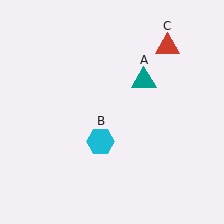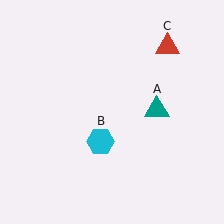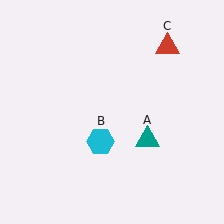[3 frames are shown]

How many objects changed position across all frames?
1 object changed position: teal triangle (object A).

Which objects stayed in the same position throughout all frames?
Cyan hexagon (object B) and red triangle (object C) remained stationary.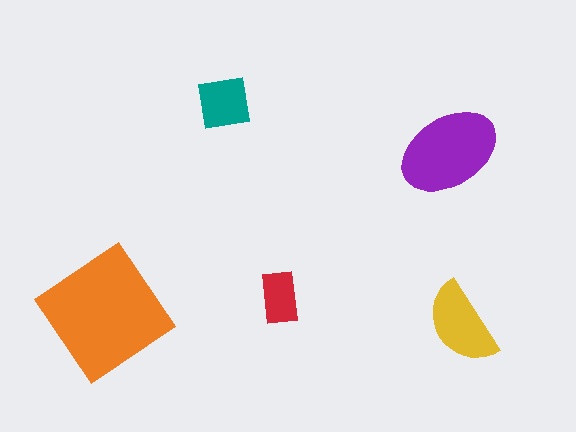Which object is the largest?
The orange diamond.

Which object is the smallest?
The red rectangle.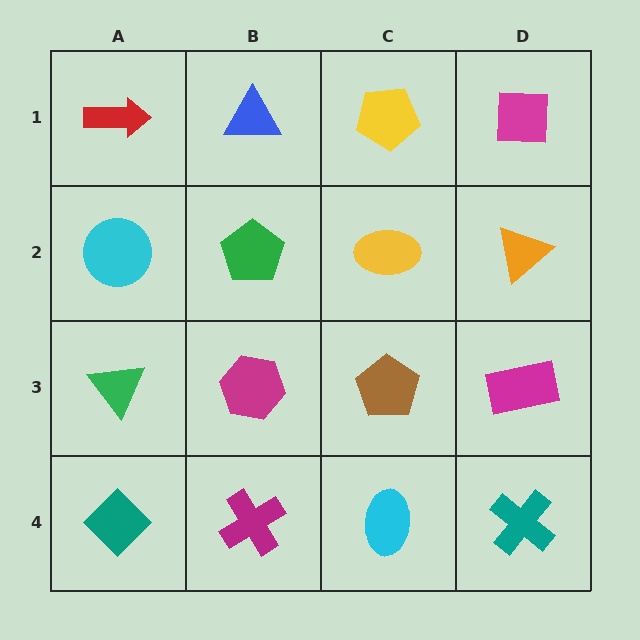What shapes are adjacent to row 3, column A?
A cyan circle (row 2, column A), a teal diamond (row 4, column A), a magenta hexagon (row 3, column B).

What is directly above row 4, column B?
A magenta hexagon.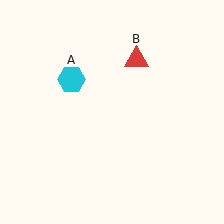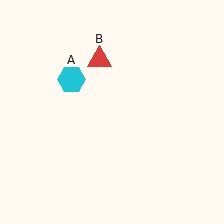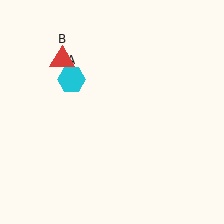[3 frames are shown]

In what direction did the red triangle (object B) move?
The red triangle (object B) moved left.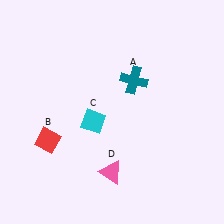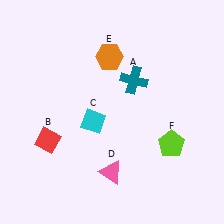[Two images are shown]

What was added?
An orange hexagon (E), a lime pentagon (F) were added in Image 2.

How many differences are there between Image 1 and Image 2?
There are 2 differences between the two images.